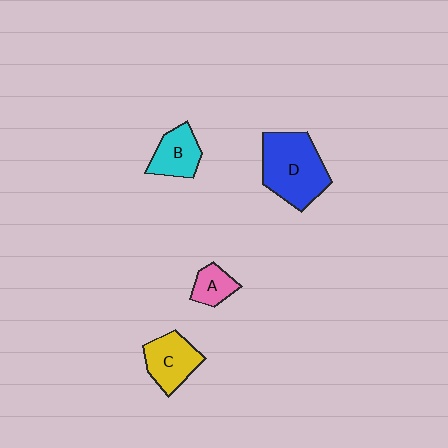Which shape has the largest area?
Shape D (blue).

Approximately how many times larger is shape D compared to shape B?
Approximately 1.9 times.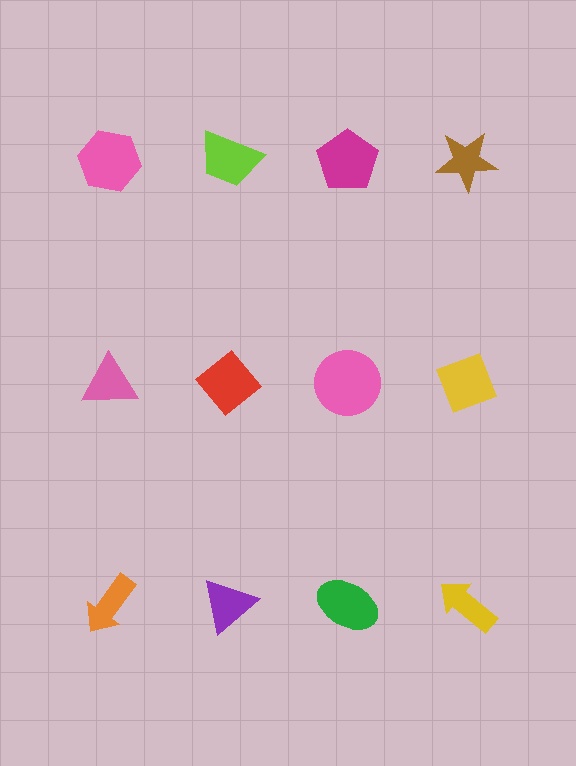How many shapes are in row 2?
4 shapes.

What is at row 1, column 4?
A brown star.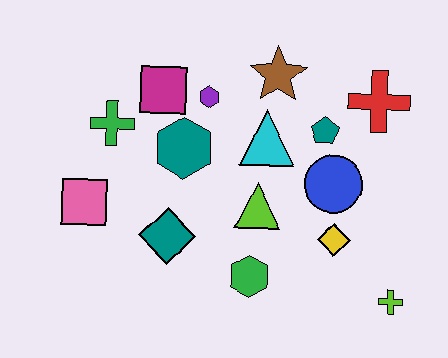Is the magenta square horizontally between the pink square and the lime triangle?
Yes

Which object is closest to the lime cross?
The yellow diamond is closest to the lime cross.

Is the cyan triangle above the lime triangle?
Yes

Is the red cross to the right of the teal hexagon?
Yes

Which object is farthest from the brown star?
The lime cross is farthest from the brown star.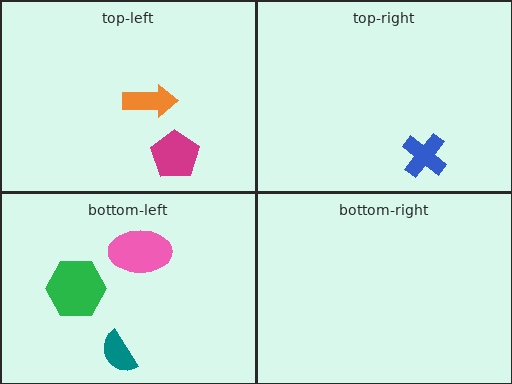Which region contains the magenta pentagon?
The top-left region.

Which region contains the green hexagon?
The bottom-left region.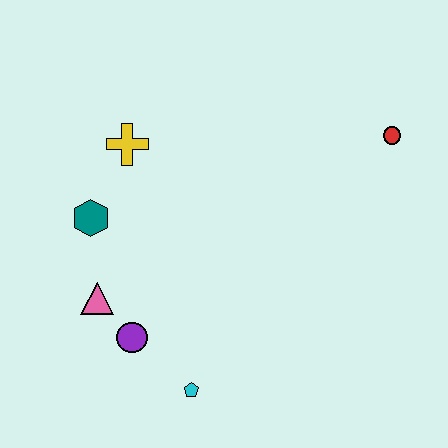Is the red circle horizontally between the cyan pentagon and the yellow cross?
No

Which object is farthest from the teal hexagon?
The red circle is farthest from the teal hexagon.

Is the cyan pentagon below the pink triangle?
Yes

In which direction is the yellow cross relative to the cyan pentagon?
The yellow cross is above the cyan pentagon.